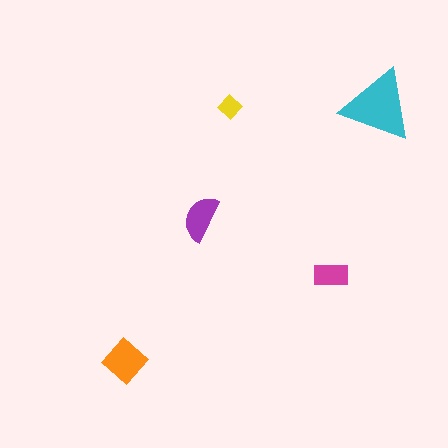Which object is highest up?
The cyan triangle is topmost.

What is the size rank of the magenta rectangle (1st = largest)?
4th.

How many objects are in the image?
There are 5 objects in the image.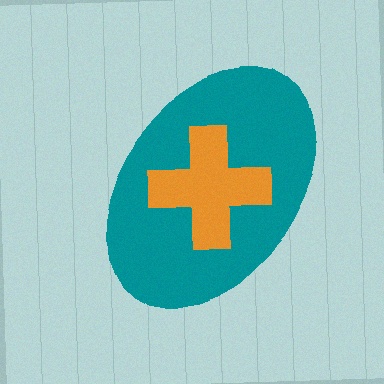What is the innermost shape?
The orange cross.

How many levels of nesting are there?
2.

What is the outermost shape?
The teal ellipse.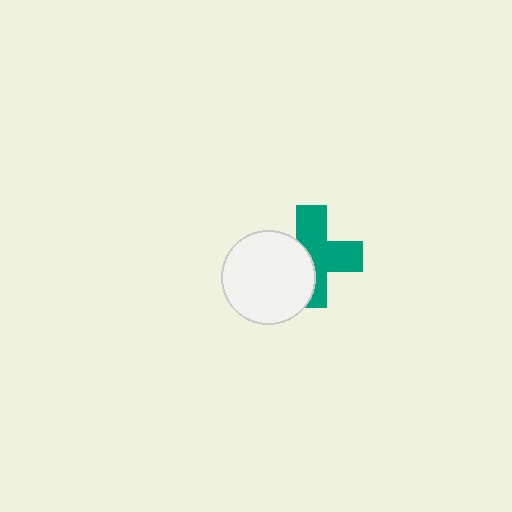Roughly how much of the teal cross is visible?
About half of it is visible (roughly 60%).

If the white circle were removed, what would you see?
You would see the complete teal cross.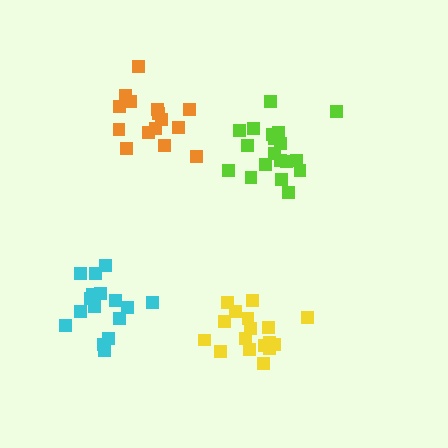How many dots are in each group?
Group 1: 17 dots, Group 2: 16 dots, Group 3: 15 dots, Group 4: 19 dots (67 total).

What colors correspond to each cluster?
The clusters are colored: yellow, cyan, orange, lime.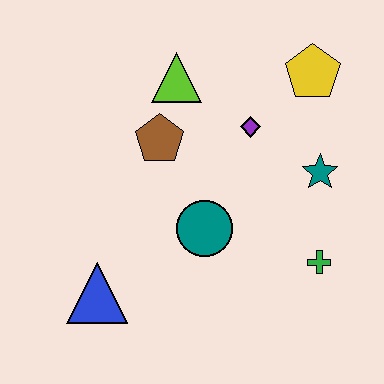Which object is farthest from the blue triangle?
The yellow pentagon is farthest from the blue triangle.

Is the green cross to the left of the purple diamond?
No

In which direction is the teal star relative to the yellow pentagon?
The teal star is below the yellow pentagon.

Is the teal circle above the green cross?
Yes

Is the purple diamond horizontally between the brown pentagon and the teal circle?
No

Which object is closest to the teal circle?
The brown pentagon is closest to the teal circle.